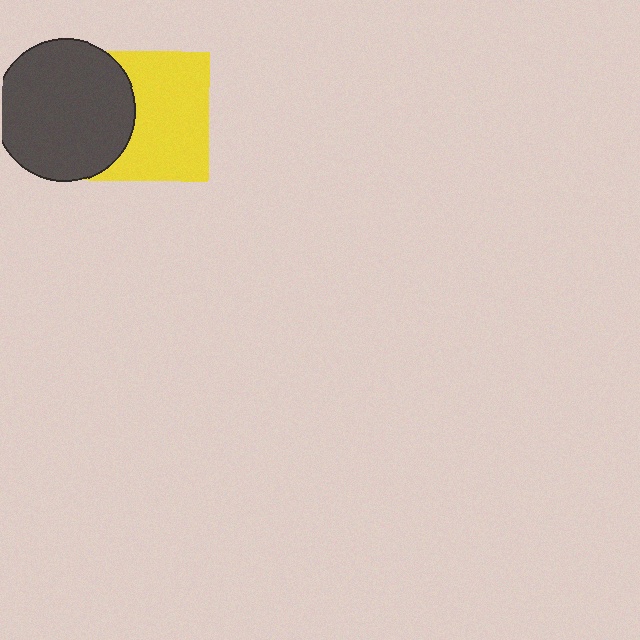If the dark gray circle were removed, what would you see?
You would see the complete yellow square.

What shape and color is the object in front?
The object in front is a dark gray circle.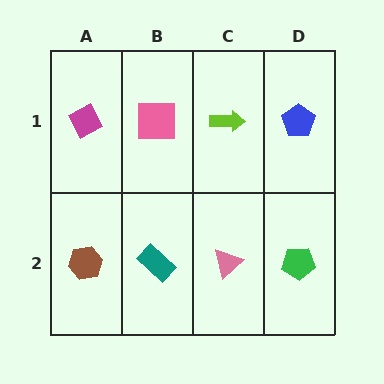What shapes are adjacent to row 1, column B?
A teal rectangle (row 2, column B), a magenta diamond (row 1, column A), a lime arrow (row 1, column C).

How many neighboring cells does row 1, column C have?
3.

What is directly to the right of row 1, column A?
A pink square.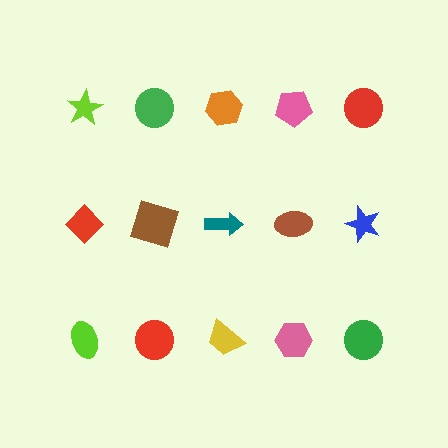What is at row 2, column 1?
A red diamond.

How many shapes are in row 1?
5 shapes.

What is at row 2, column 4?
A brown ellipse.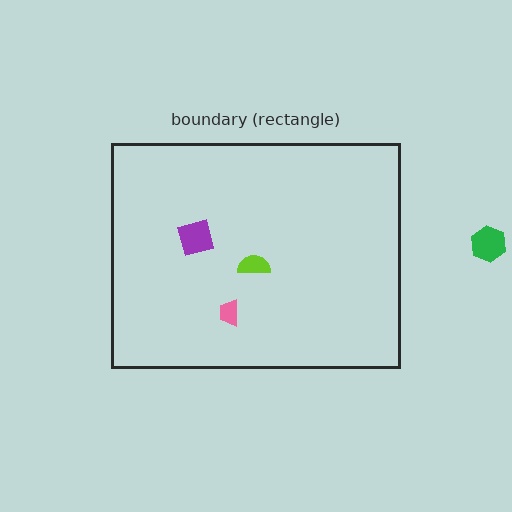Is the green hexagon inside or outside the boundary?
Outside.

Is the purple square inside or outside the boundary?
Inside.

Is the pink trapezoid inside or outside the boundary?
Inside.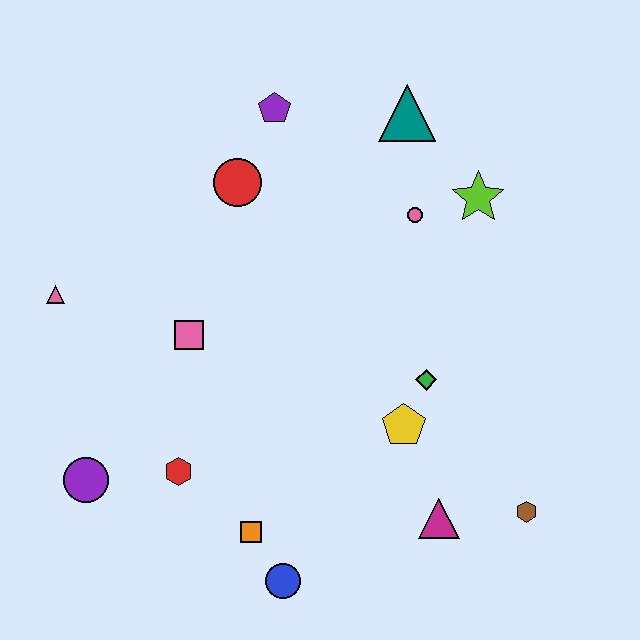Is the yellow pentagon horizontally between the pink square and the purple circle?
No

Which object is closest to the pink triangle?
The pink square is closest to the pink triangle.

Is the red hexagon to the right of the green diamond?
No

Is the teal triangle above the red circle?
Yes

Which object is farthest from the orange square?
The teal triangle is farthest from the orange square.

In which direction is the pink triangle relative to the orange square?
The pink triangle is above the orange square.